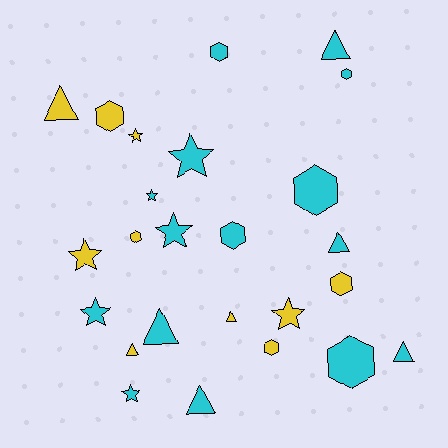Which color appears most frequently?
Cyan, with 15 objects.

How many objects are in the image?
There are 25 objects.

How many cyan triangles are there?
There are 5 cyan triangles.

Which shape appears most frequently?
Hexagon, with 9 objects.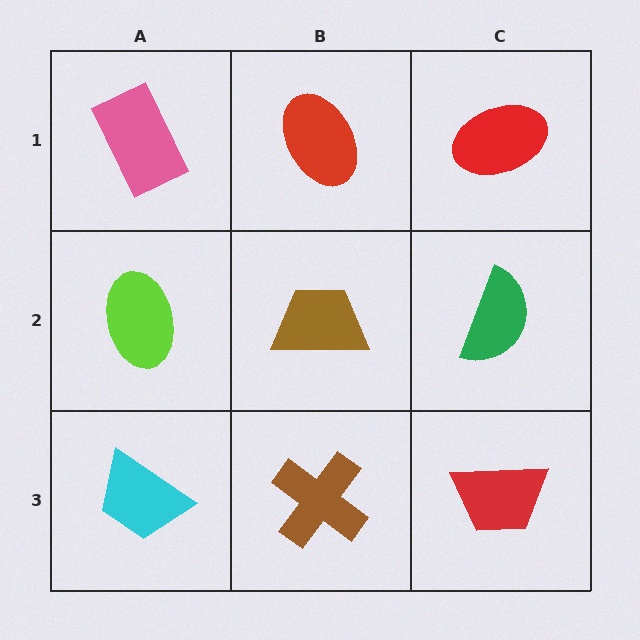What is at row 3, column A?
A cyan trapezoid.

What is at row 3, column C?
A red trapezoid.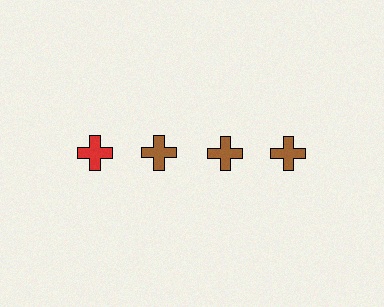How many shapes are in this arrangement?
There are 4 shapes arranged in a grid pattern.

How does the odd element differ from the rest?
It has a different color: red instead of brown.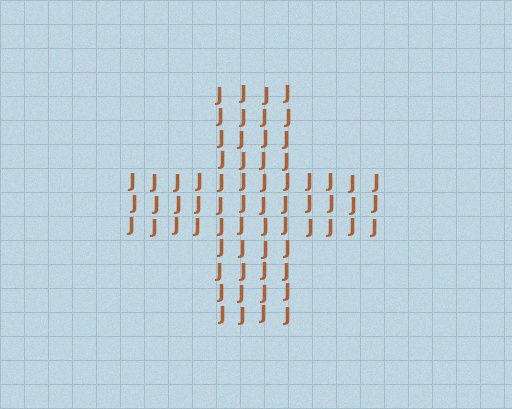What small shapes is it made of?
It is made of small letter J's.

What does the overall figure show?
The overall figure shows a cross.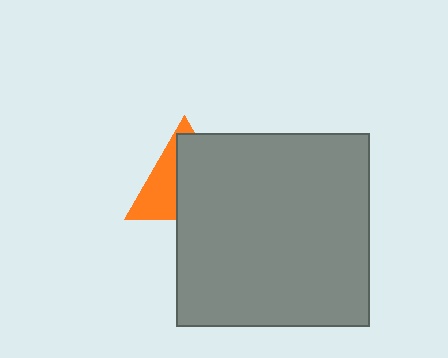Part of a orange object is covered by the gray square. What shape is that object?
It is a triangle.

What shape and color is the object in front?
The object in front is a gray square.